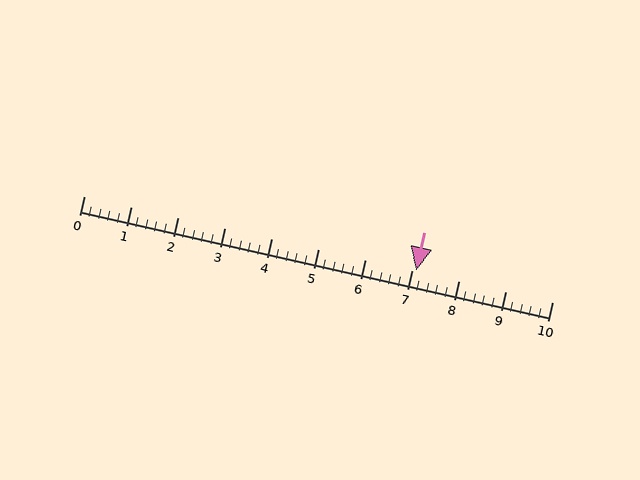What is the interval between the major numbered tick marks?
The major tick marks are spaced 1 units apart.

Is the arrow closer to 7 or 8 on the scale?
The arrow is closer to 7.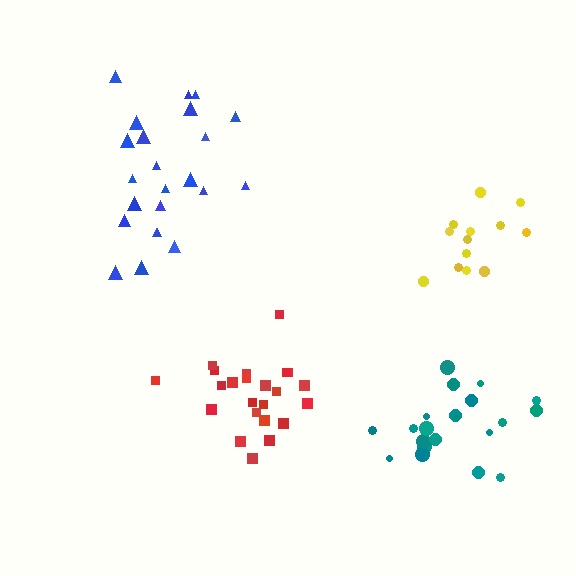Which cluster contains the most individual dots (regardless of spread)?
Blue (23).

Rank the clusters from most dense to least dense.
red, teal, yellow, blue.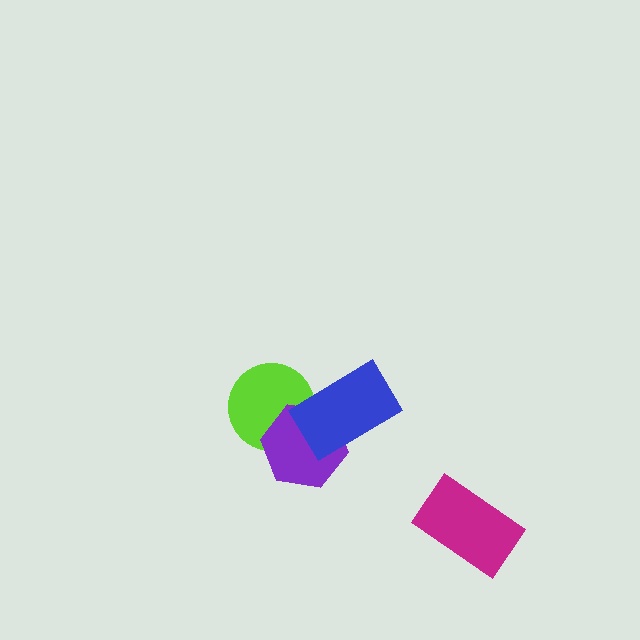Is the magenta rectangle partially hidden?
No, no other shape covers it.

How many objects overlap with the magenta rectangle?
0 objects overlap with the magenta rectangle.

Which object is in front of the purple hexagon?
The blue rectangle is in front of the purple hexagon.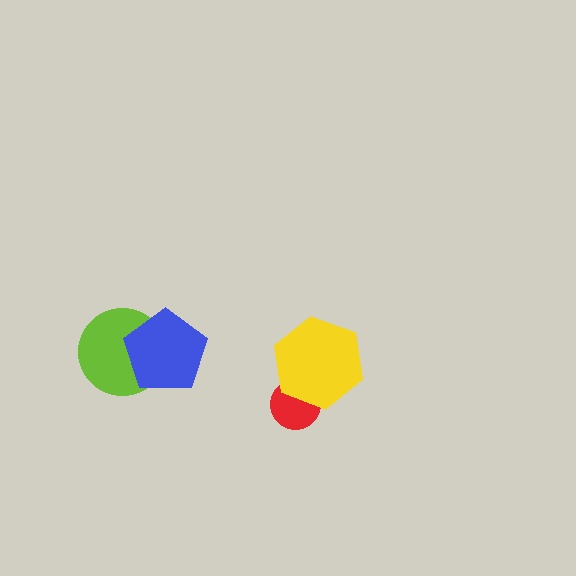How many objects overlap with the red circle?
1 object overlaps with the red circle.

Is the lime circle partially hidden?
Yes, it is partially covered by another shape.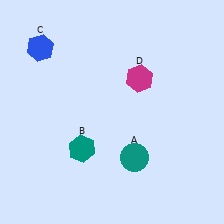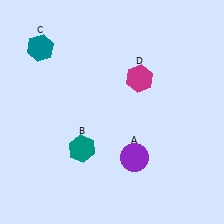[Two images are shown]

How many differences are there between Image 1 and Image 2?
There are 2 differences between the two images.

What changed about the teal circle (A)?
In Image 1, A is teal. In Image 2, it changed to purple.